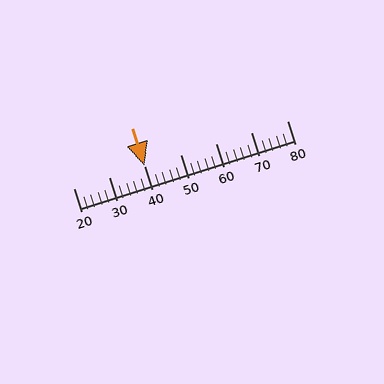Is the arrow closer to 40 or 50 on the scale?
The arrow is closer to 40.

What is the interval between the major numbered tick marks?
The major tick marks are spaced 10 units apart.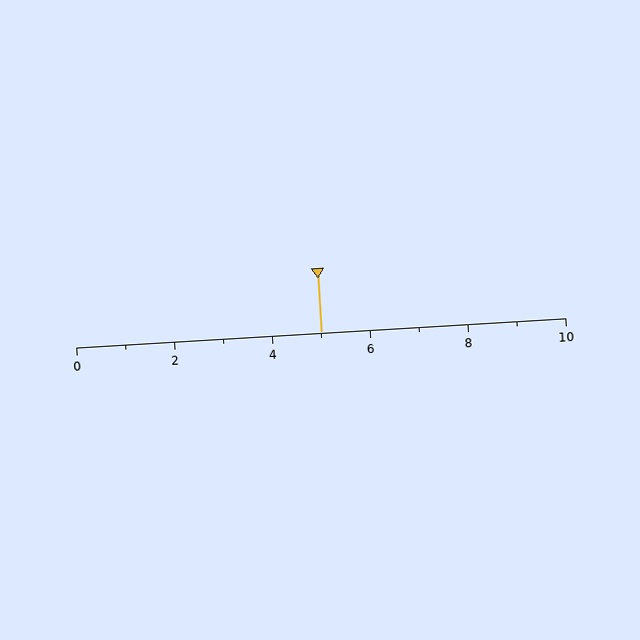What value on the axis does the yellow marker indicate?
The marker indicates approximately 5.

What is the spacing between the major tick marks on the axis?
The major ticks are spaced 2 apart.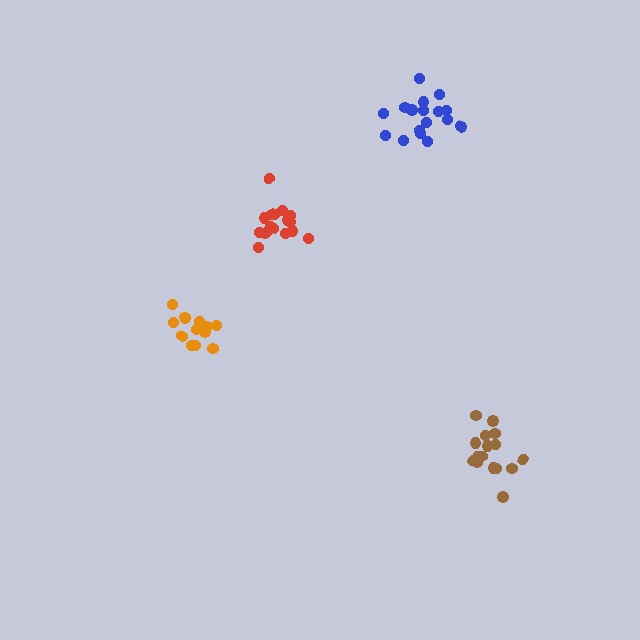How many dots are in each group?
Group 1: 12 dots, Group 2: 17 dots, Group 3: 17 dots, Group 4: 17 dots (63 total).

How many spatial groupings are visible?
There are 4 spatial groupings.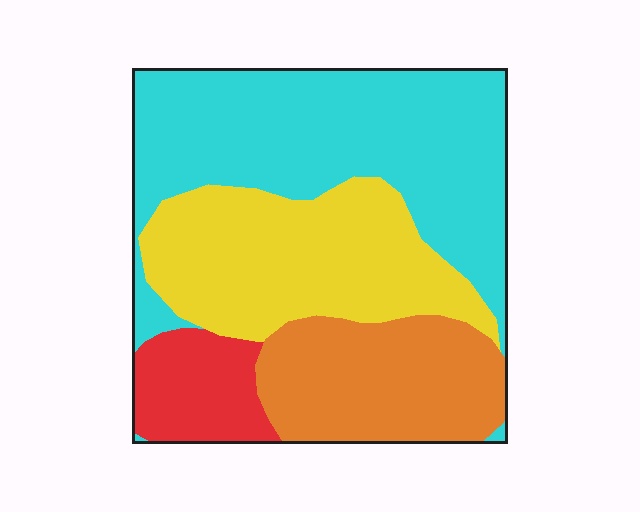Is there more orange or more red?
Orange.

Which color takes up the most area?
Cyan, at roughly 40%.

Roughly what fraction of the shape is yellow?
Yellow covers roughly 30% of the shape.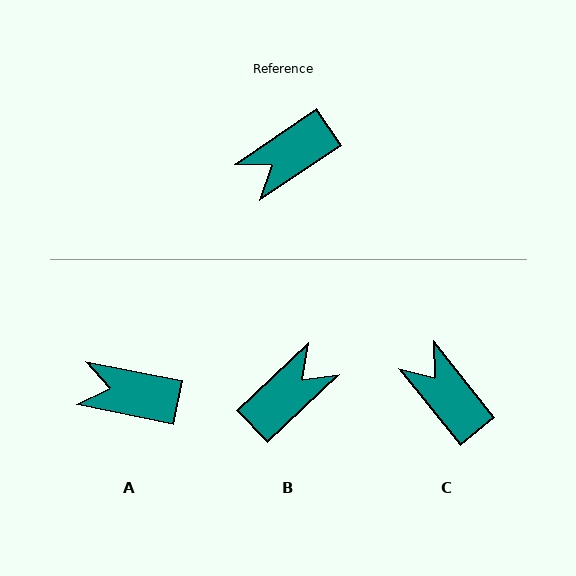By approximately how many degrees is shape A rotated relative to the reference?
Approximately 45 degrees clockwise.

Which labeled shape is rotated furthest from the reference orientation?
B, about 171 degrees away.